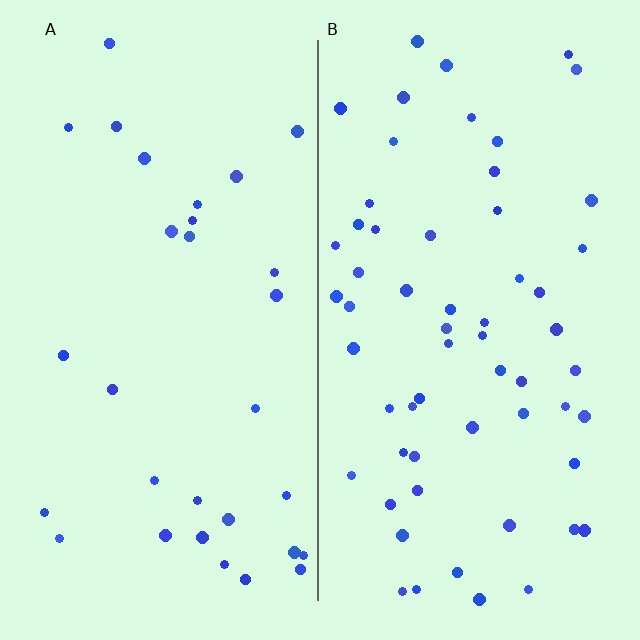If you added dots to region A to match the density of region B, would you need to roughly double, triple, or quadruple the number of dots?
Approximately double.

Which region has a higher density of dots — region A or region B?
B (the right).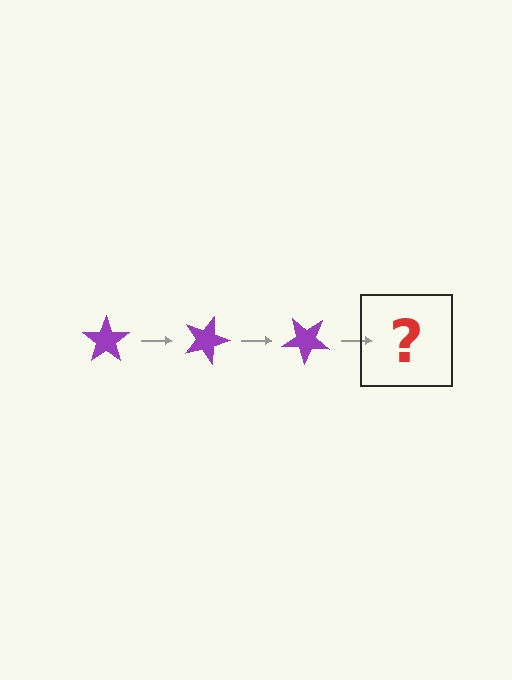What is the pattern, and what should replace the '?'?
The pattern is that the star rotates 20 degrees each step. The '?' should be a purple star rotated 60 degrees.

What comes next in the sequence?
The next element should be a purple star rotated 60 degrees.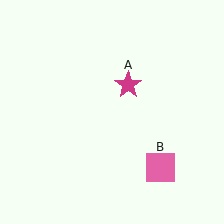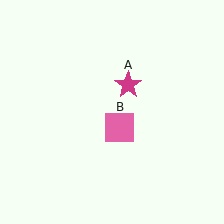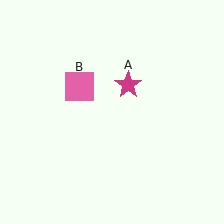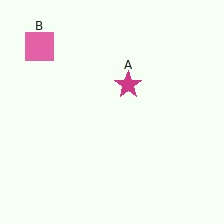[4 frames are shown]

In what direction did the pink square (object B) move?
The pink square (object B) moved up and to the left.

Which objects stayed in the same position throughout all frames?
Magenta star (object A) remained stationary.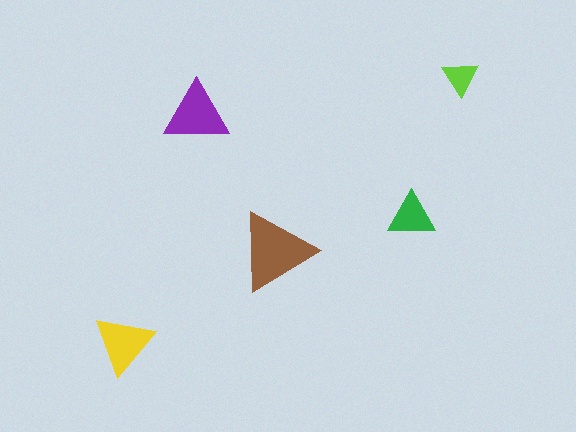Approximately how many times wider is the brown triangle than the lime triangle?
About 2 times wider.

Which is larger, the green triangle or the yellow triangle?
The yellow one.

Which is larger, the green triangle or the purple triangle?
The purple one.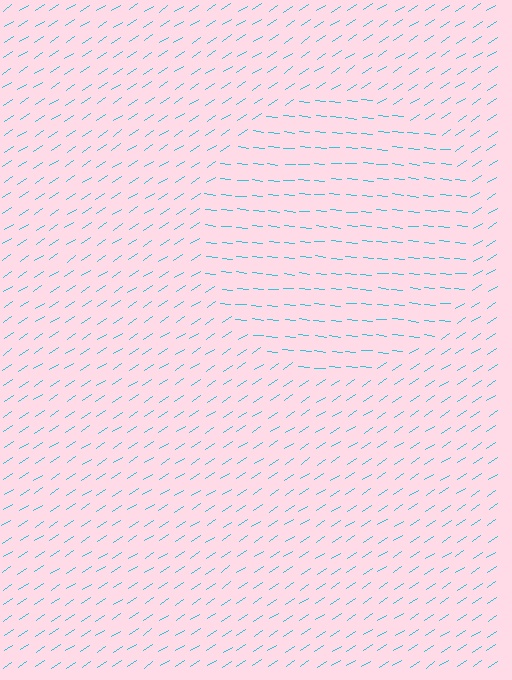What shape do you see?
I see a circle.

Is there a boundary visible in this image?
Yes, there is a texture boundary formed by a change in line orientation.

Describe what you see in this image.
The image is filled with small cyan line segments. A circle region in the image has lines oriented differently from the surrounding lines, creating a visible texture boundary.